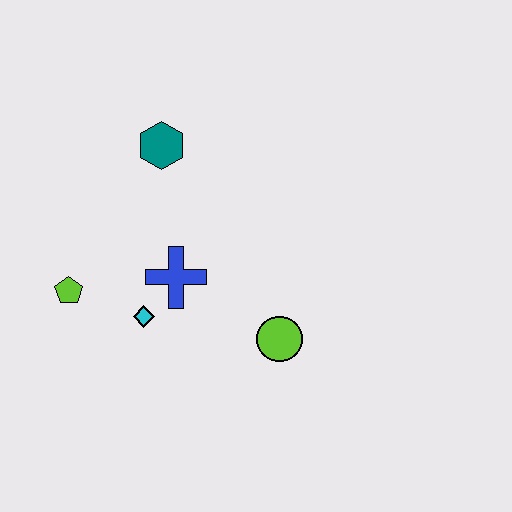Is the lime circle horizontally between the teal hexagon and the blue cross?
No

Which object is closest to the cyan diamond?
The blue cross is closest to the cyan diamond.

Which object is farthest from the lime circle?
The teal hexagon is farthest from the lime circle.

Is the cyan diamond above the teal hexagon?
No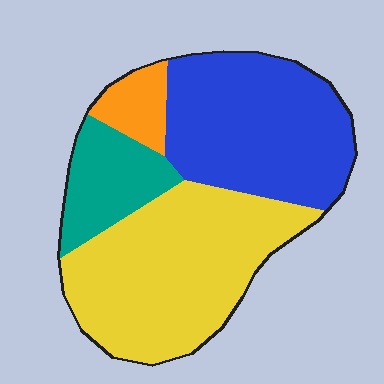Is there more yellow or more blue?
Yellow.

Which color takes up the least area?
Orange, at roughly 5%.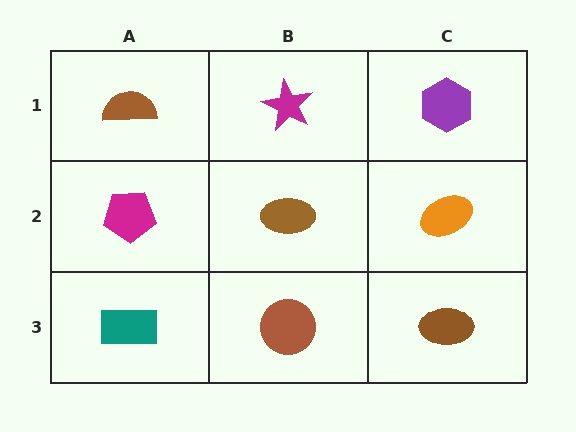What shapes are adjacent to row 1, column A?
A magenta pentagon (row 2, column A), a magenta star (row 1, column B).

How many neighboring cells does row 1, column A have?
2.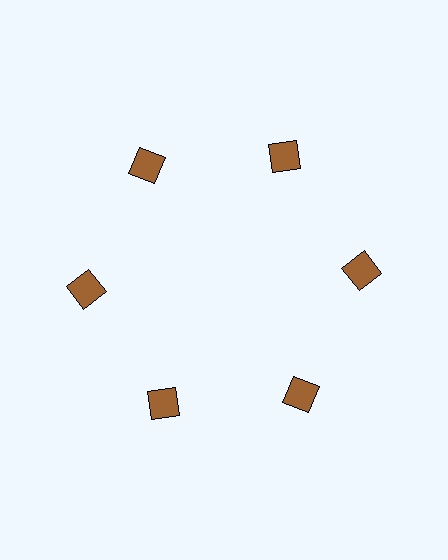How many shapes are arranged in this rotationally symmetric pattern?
There are 6 shapes, arranged in 6 groups of 1.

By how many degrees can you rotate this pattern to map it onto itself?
The pattern maps onto itself every 60 degrees of rotation.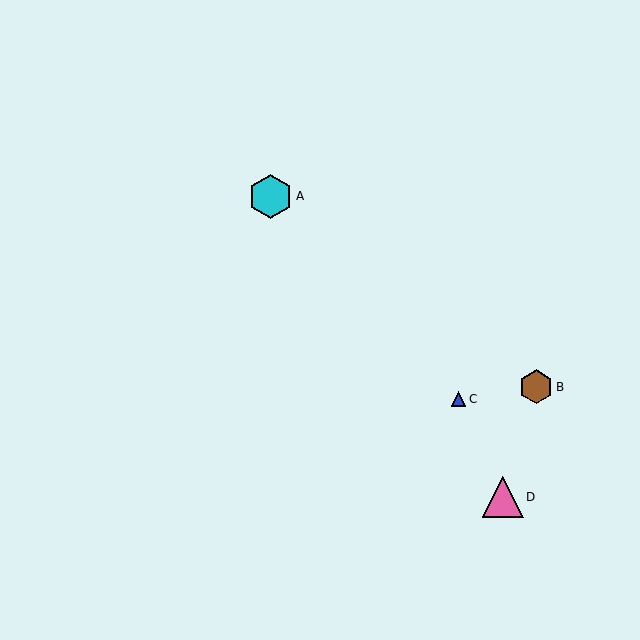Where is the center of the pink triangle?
The center of the pink triangle is at (503, 497).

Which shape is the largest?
The cyan hexagon (labeled A) is the largest.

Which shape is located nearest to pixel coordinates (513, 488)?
The pink triangle (labeled D) at (503, 497) is nearest to that location.